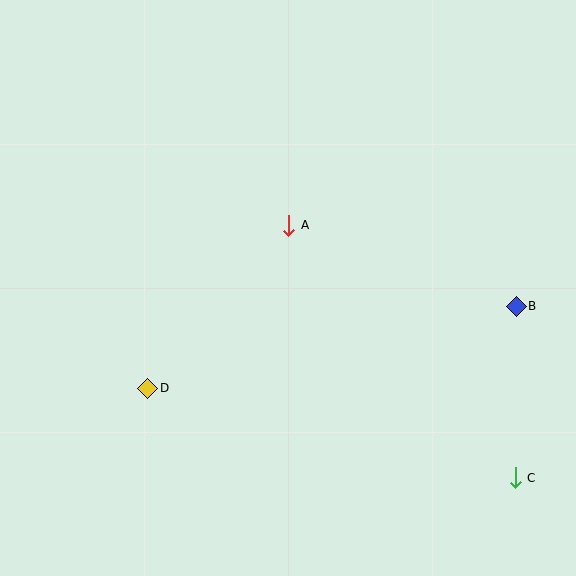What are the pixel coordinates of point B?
Point B is at (516, 306).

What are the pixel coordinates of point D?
Point D is at (148, 388).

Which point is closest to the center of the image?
Point A at (289, 225) is closest to the center.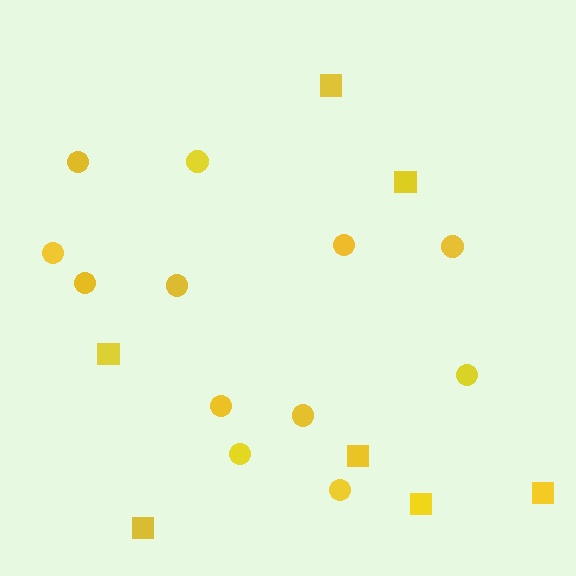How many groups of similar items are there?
There are 2 groups: one group of circles (12) and one group of squares (7).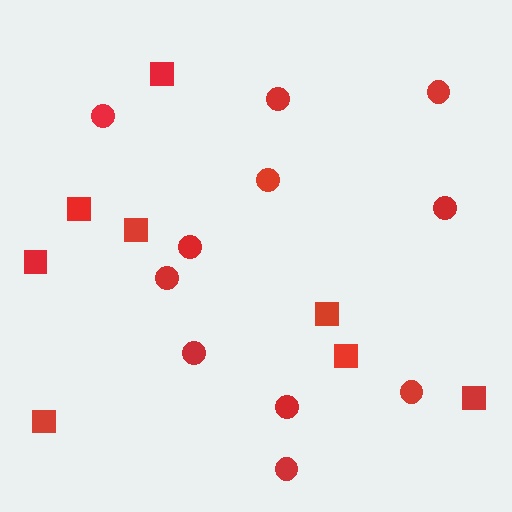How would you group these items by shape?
There are 2 groups: one group of circles (11) and one group of squares (8).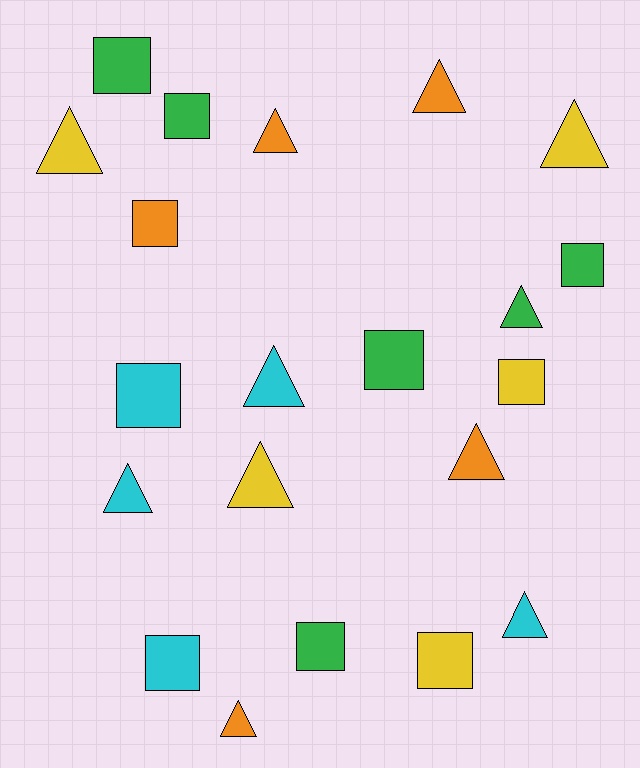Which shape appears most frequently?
Triangle, with 11 objects.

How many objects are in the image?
There are 21 objects.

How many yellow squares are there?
There are 2 yellow squares.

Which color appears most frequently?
Green, with 6 objects.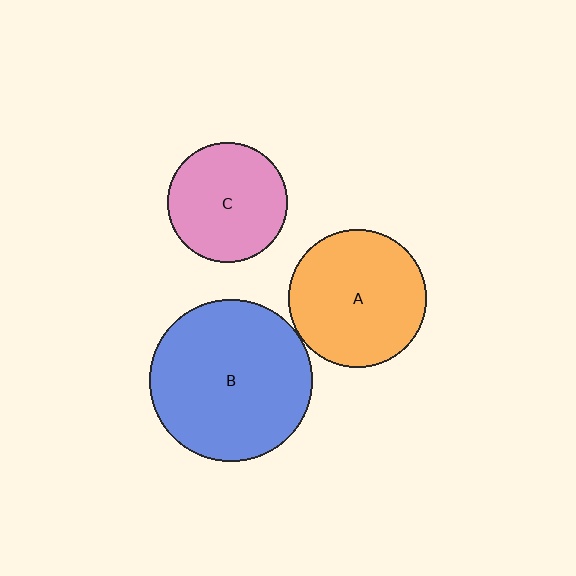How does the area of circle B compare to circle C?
Approximately 1.8 times.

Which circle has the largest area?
Circle B (blue).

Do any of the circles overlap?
No, none of the circles overlap.